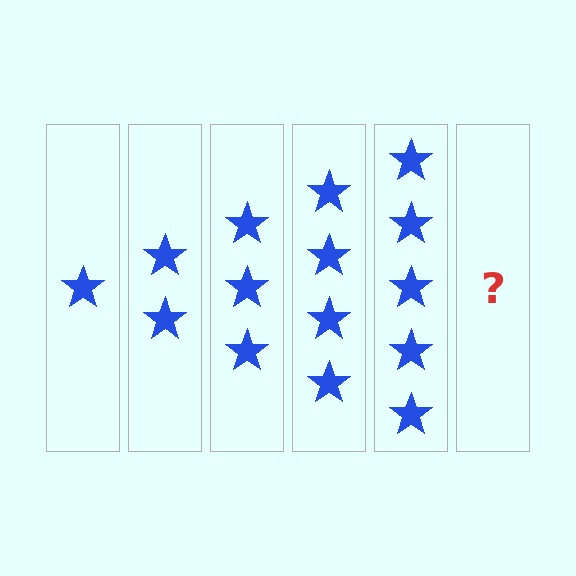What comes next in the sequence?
The next element should be 6 stars.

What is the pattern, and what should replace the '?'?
The pattern is that each step adds one more star. The '?' should be 6 stars.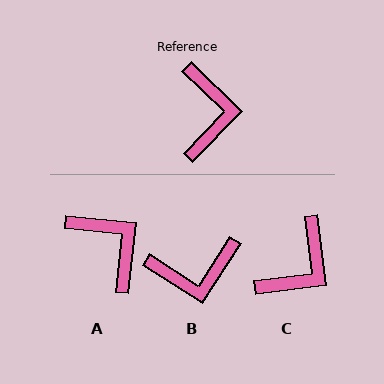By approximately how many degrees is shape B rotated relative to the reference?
Approximately 79 degrees clockwise.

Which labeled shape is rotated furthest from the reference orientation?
B, about 79 degrees away.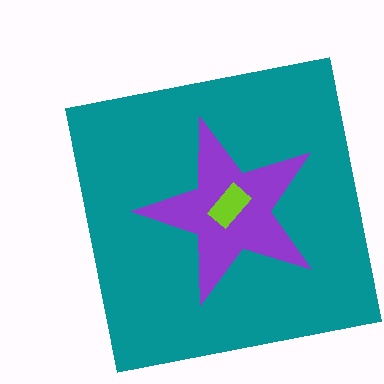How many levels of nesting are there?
3.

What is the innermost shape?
The lime rectangle.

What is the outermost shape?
The teal square.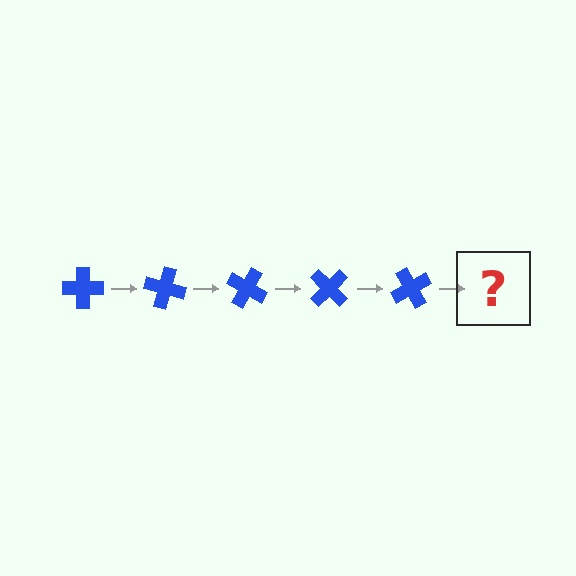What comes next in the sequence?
The next element should be a blue cross rotated 75 degrees.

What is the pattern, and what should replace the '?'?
The pattern is that the cross rotates 15 degrees each step. The '?' should be a blue cross rotated 75 degrees.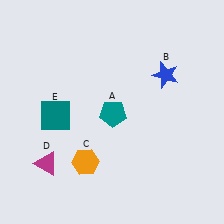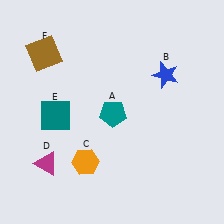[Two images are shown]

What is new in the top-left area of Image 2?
A brown square (F) was added in the top-left area of Image 2.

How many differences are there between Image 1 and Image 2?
There is 1 difference between the two images.